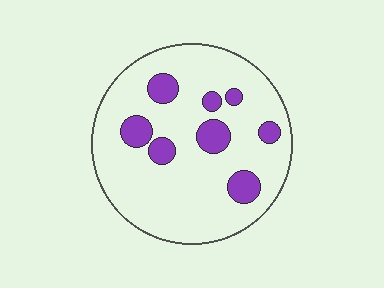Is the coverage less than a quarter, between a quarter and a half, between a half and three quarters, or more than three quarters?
Less than a quarter.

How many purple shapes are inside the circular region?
8.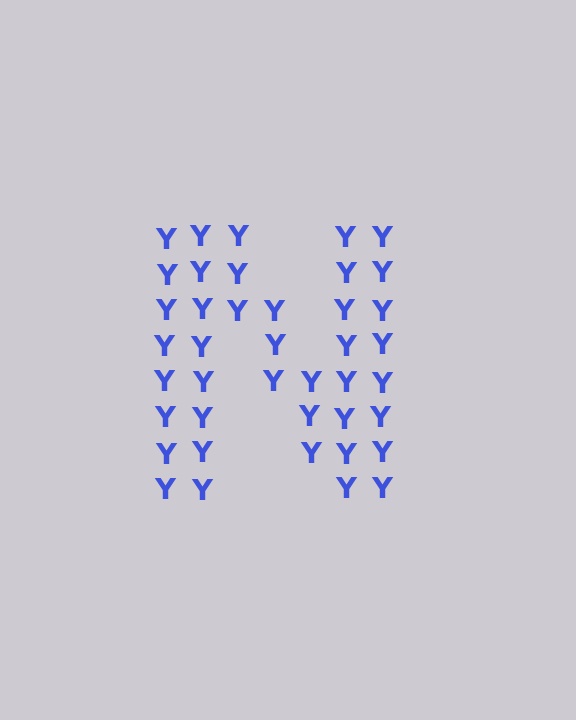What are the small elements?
The small elements are letter Y's.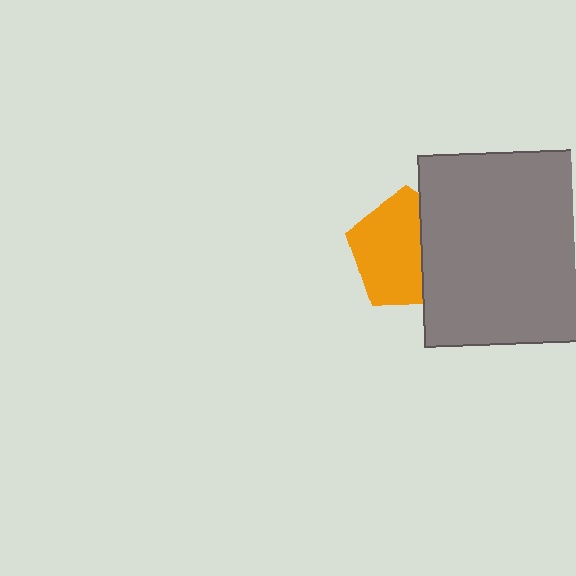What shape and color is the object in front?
The object in front is a gray square.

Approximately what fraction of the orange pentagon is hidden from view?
Roughly 37% of the orange pentagon is hidden behind the gray square.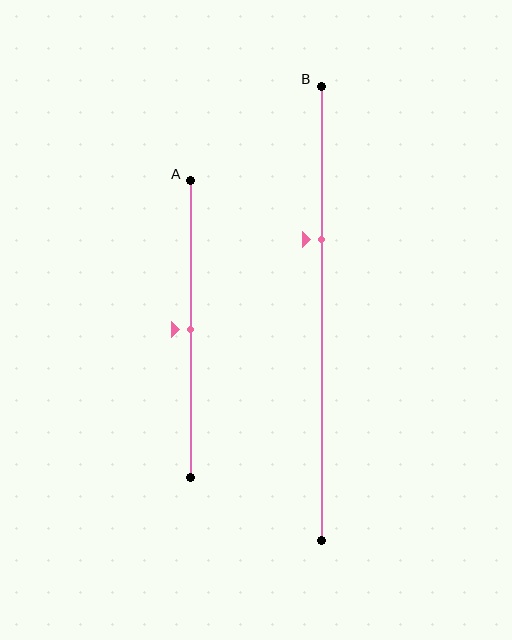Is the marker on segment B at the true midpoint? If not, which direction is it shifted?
No, the marker on segment B is shifted upward by about 16% of the segment length.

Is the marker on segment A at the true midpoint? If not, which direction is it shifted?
Yes, the marker on segment A is at the true midpoint.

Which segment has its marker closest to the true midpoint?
Segment A has its marker closest to the true midpoint.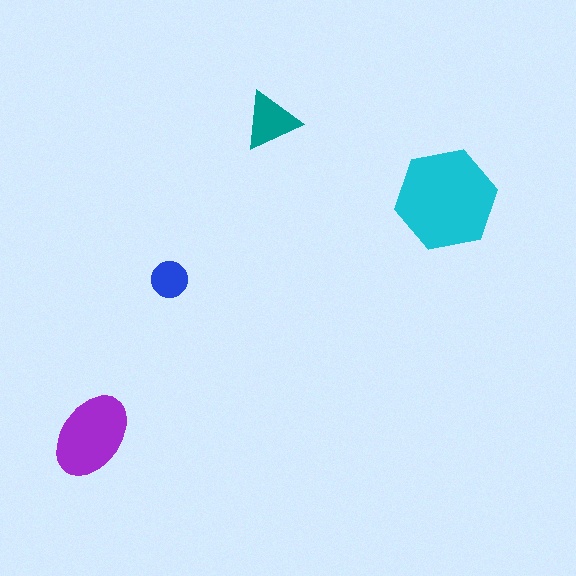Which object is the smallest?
The blue circle.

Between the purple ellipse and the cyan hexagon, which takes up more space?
The cyan hexagon.